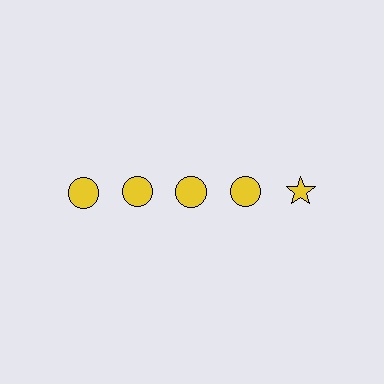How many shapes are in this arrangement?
There are 5 shapes arranged in a grid pattern.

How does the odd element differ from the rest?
It has a different shape: star instead of circle.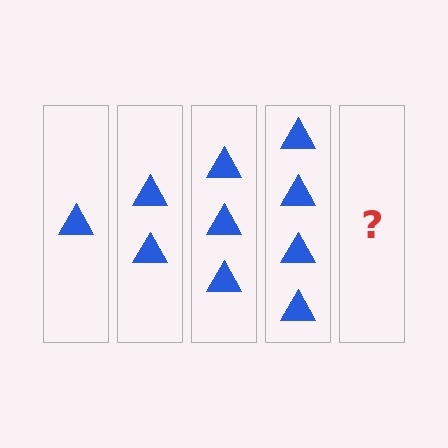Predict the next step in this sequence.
The next step is 5 triangles.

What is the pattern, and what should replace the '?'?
The pattern is that each step adds one more triangle. The '?' should be 5 triangles.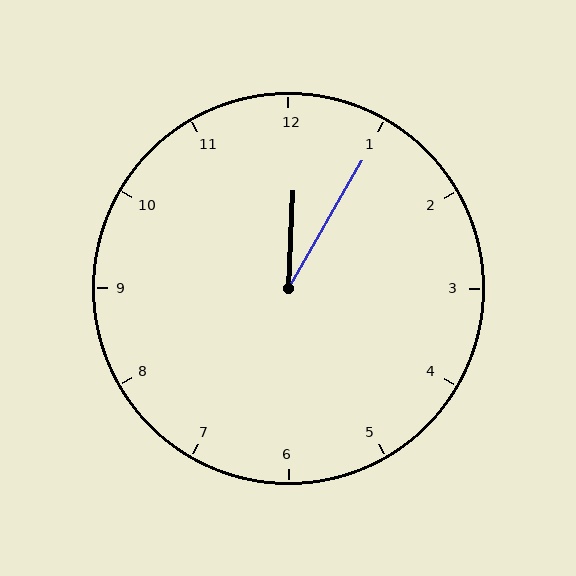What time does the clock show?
12:05.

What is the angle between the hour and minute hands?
Approximately 28 degrees.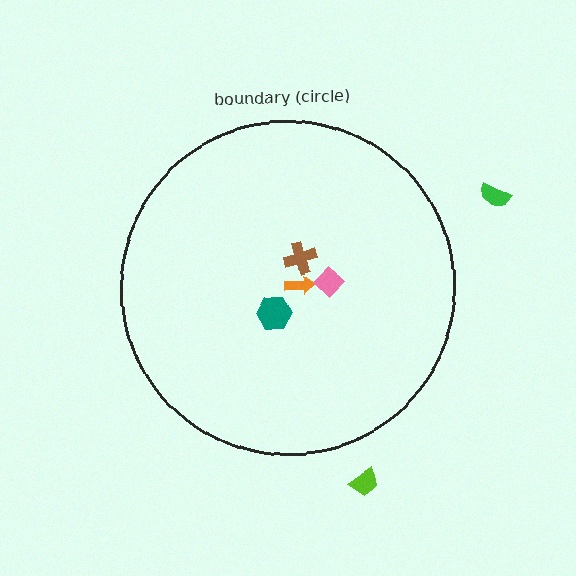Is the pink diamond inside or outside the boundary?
Inside.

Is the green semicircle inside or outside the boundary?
Outside.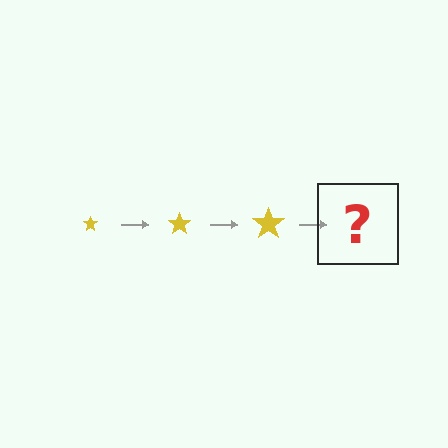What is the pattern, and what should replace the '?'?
The pattern is that the star gets progressively larger each step. The '?' should be a yellow star, larger than the previous one.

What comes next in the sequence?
The next element should be a yellow star, larger than the previous one.